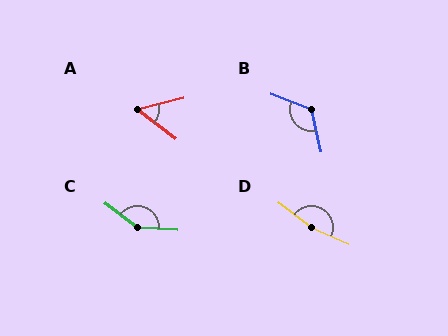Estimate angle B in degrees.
Approximately 123 degrees.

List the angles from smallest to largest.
A (51°), B (123°), C (147°), D (166°).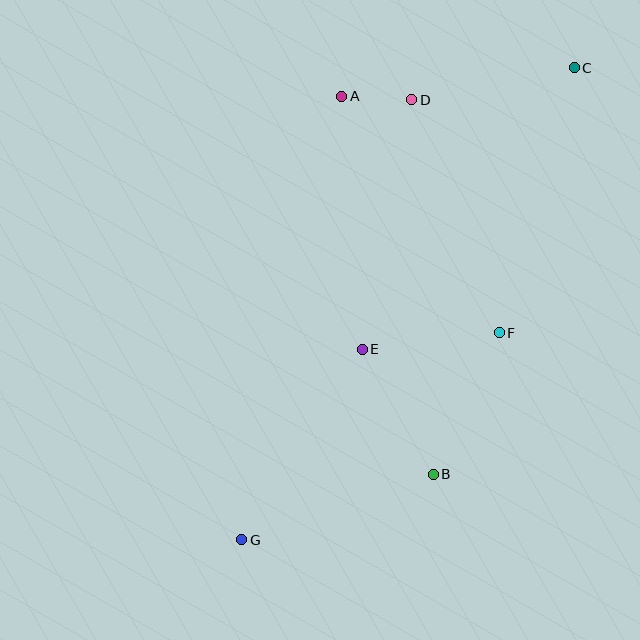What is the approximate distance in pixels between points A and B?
The distance between A and B is approximately 389 pixels.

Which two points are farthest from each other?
Points C and G are farthest from each other.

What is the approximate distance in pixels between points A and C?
The distance between A and C is approximately 234 pixels.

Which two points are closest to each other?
Points A and D are closest to each other.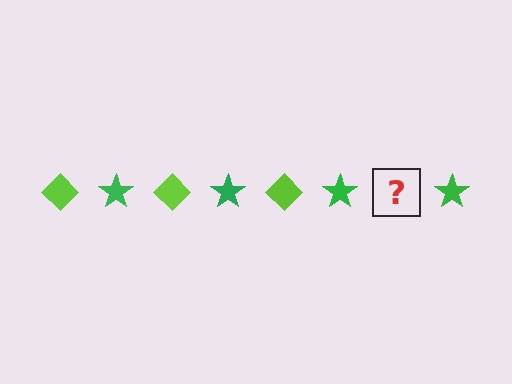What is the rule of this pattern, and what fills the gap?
The rule is that the pattern alternates between lime diamond and green star. The gap should be filled with a lime diamond.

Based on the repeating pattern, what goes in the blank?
The blank should be a lime diamond.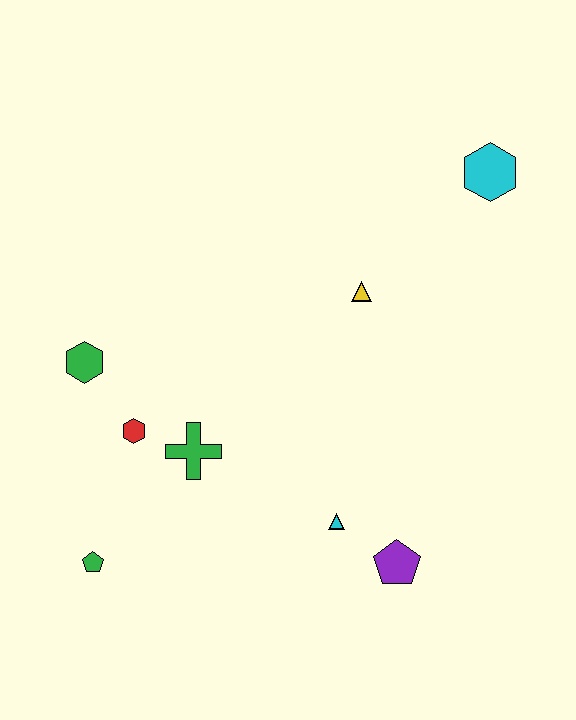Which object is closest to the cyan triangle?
The purple pentagon is closest to the cyan triangle.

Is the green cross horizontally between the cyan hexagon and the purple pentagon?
No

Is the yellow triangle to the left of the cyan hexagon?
Yes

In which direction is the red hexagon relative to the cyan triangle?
The red hexagon is to the left of the cyan triangle.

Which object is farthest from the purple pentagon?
The cyan hexagon is farthest from the purple pentagon.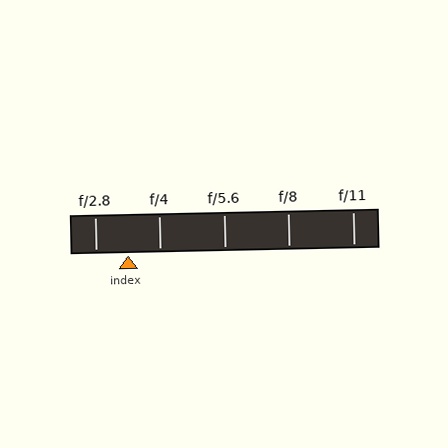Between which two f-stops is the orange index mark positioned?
The index mark is between f/2.8 and f/4.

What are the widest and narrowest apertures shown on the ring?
The widest aperture shown is f/2.8 and the narrowest is f/11.